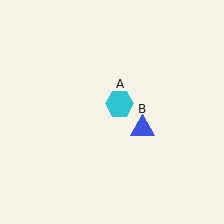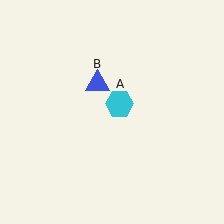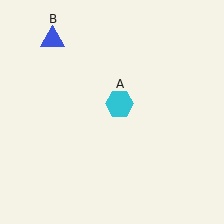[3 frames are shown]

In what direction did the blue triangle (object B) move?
The blue triangle (object B) moved up and to the left.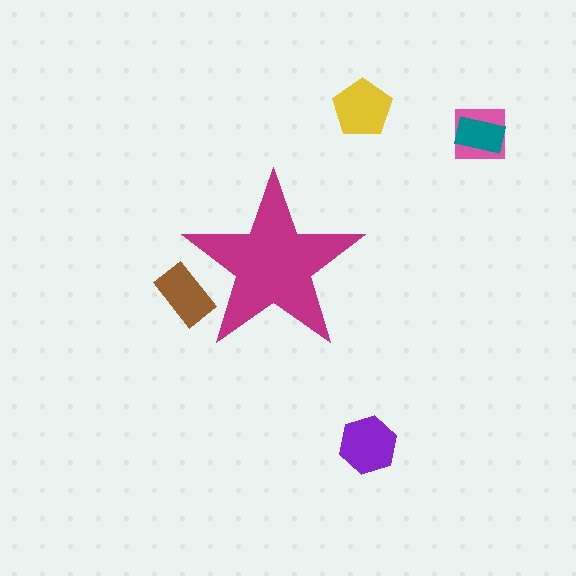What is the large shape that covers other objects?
A magenta star.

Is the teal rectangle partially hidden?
No, the teal rectangle is fully visible.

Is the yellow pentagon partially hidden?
No, the yellow pentagon is fully visible.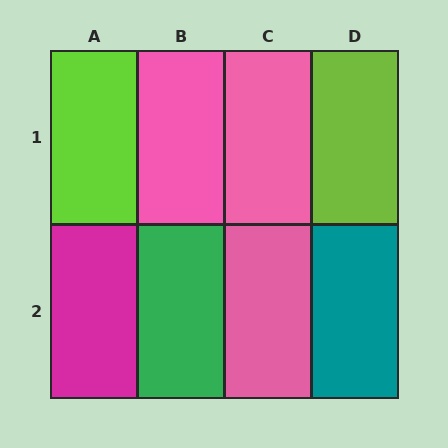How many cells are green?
1 cell is green.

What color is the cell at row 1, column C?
Pink.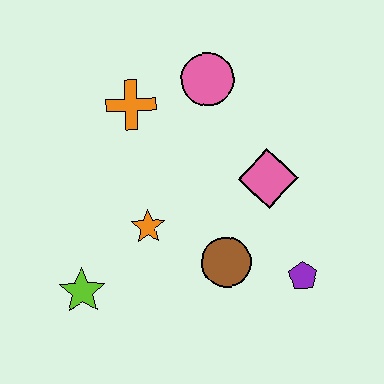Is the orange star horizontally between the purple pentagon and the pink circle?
No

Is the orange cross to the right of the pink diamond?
No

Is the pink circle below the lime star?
No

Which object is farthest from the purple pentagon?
The orange cross is farthest from the purple pentagon.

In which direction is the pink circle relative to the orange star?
The pink circle is above the orange star.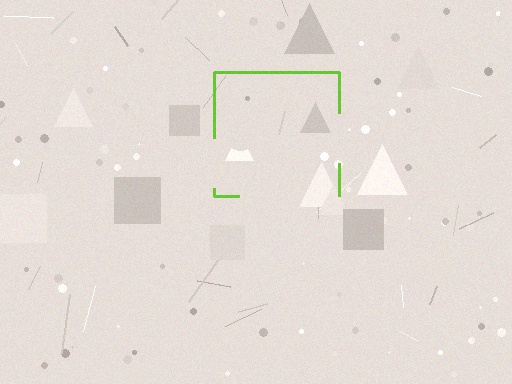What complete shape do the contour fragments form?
The contour fragments form a square.